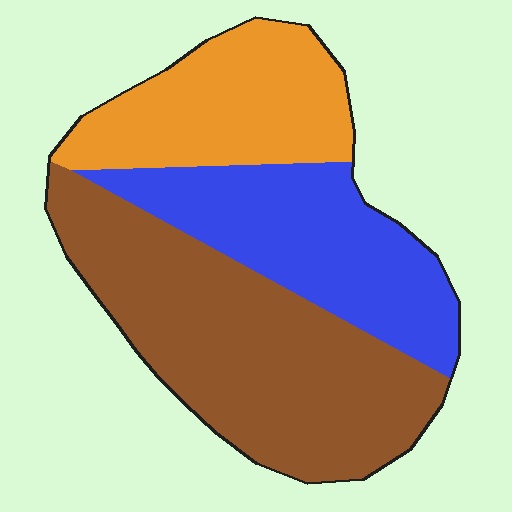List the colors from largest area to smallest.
From largest to smallest: brown, blue, orange.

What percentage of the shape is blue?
Blue takes up between a sixth and a third of the shape.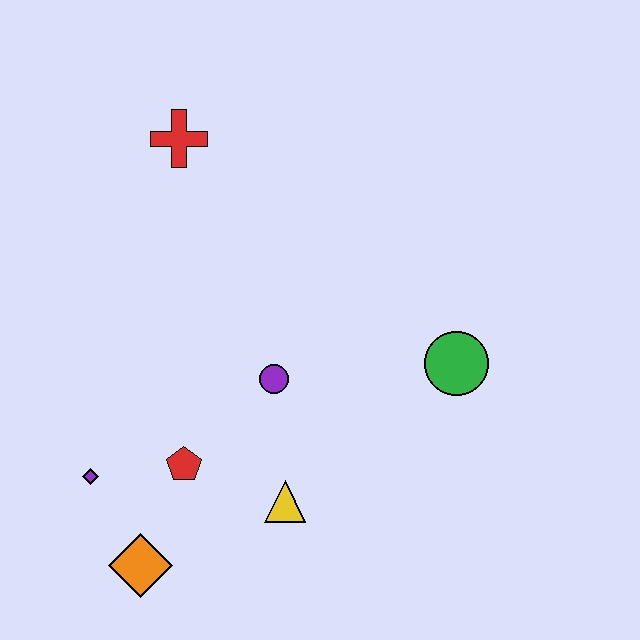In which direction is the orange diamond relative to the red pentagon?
The orange diamond is below the red pentagon.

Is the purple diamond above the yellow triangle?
Yes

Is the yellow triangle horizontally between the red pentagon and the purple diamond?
No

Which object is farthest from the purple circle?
The red cross is farthest from the purple circle.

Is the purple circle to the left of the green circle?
Yes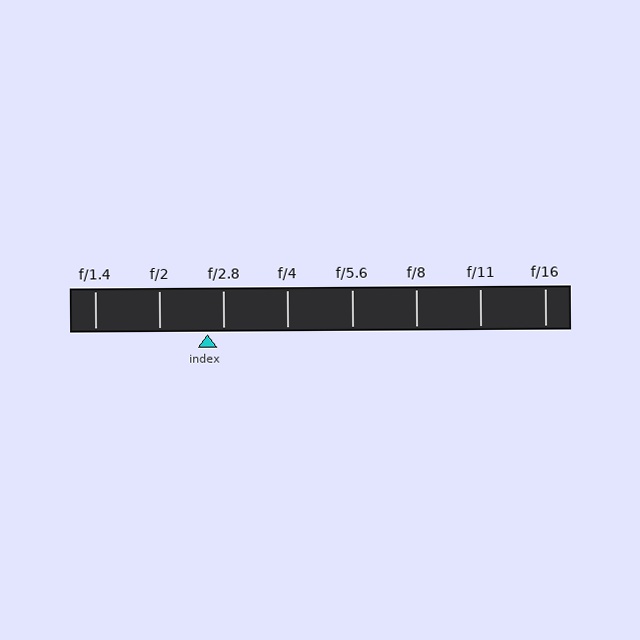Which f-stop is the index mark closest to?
The index mark is closest to f/2.8.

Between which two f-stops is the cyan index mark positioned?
The index mark is between f/2 and f/2.8.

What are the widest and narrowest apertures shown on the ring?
The widest aperture shown is f/1.4 and the narrowest is f/16.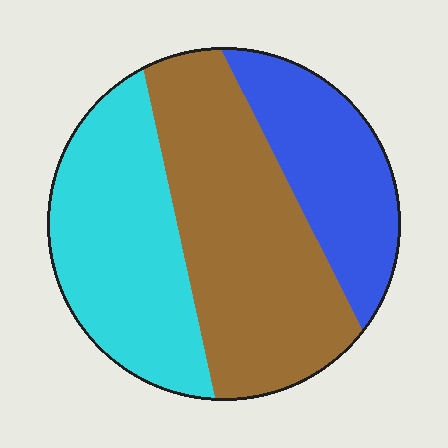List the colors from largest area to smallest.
From largest to smallest: brown, cyan, blue.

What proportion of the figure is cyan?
Cyan covers about 35% of the figure.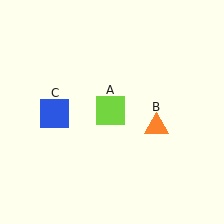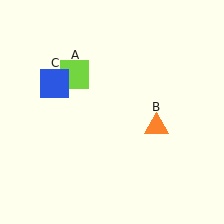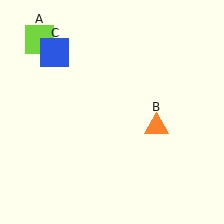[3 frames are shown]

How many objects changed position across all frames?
2 objects changed position: lime square (object A), blue square (object C).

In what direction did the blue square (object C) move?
The blue square (object C) moved up.